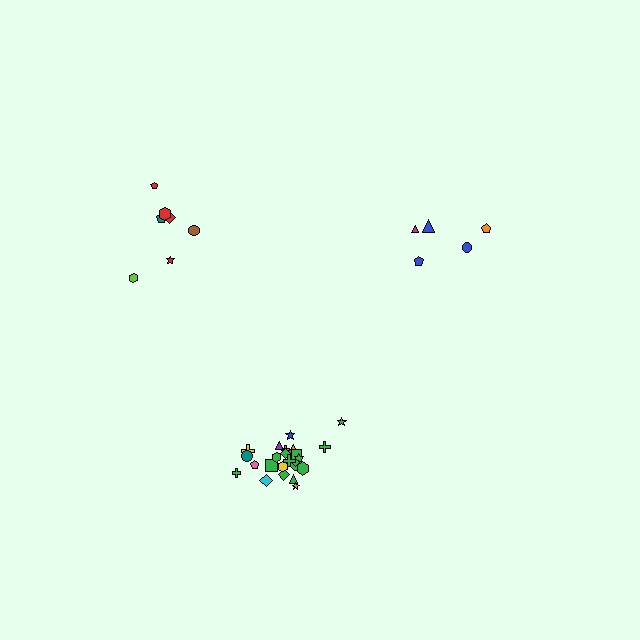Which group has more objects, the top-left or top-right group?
The top-left group.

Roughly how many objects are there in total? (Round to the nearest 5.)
Roughly 35 objects in total.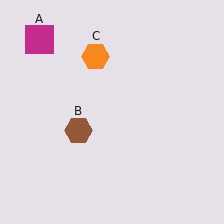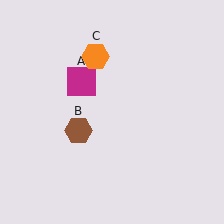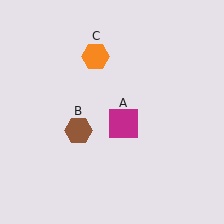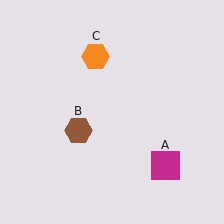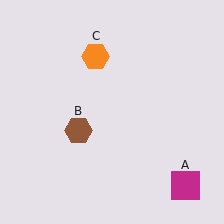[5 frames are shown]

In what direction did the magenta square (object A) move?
The magenta square (object A) moved down and to the right.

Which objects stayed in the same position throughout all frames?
Brown hexagon (object B) and orange hexagon (object C) remained stationary.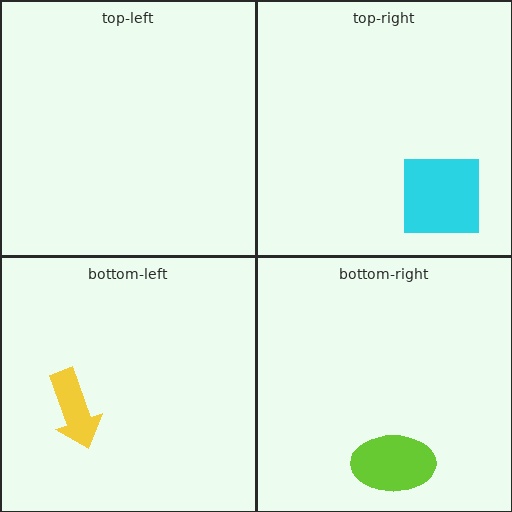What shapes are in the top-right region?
The cyan square.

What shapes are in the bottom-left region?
The yellow arrow.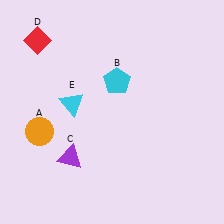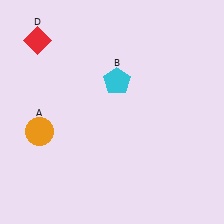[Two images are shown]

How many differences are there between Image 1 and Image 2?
There are 2 differences between the two images.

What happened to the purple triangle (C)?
The purple triangle (C) was removed in Image 2. It was in the bottom-left area of Image 1.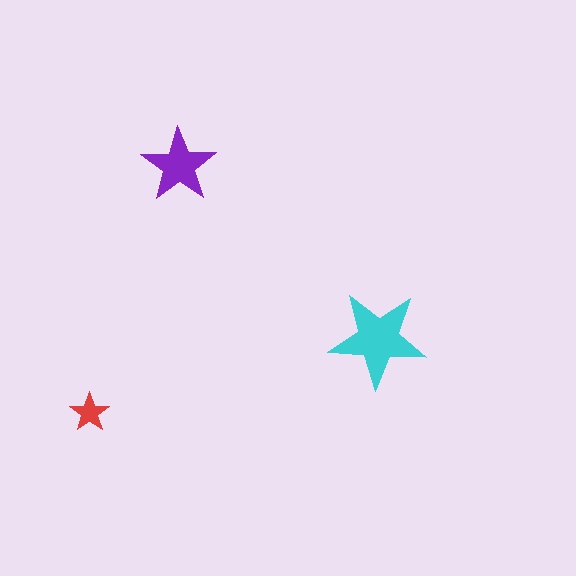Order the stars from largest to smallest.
the cyan one, the purple one, the red one.